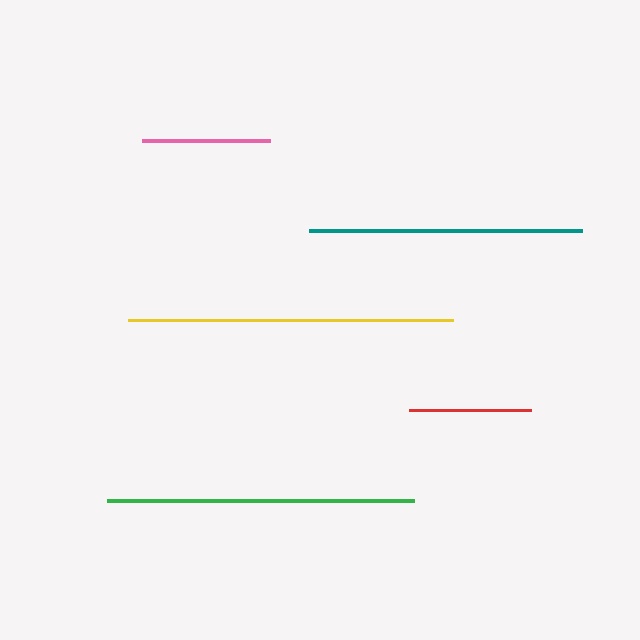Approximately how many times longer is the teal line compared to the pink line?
The teal line is approximately 2.1 times the length of the pink line.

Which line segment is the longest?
The yellow line is the longest at approximately 325 pixels.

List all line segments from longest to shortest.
From longest to shortest: yellow, green, teal, pink, red.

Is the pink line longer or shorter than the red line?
The pink line is longer than the red line.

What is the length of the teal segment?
The teal segment is approximately 273 pixels long.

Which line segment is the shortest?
The red line is the shortest at approximately 123 pixels.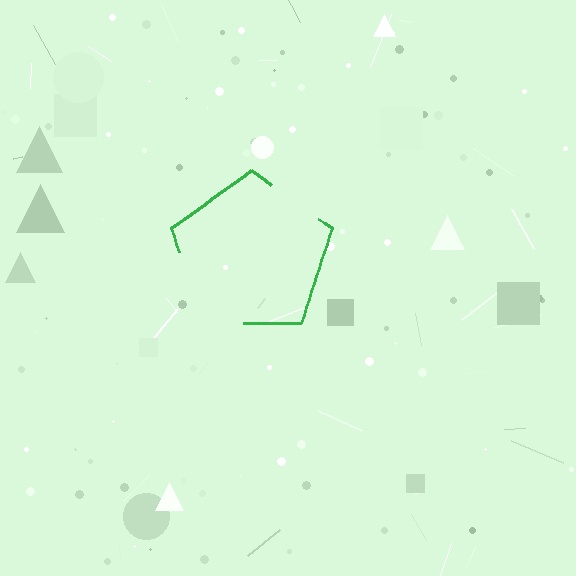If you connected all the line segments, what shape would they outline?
They would outline a pentagon.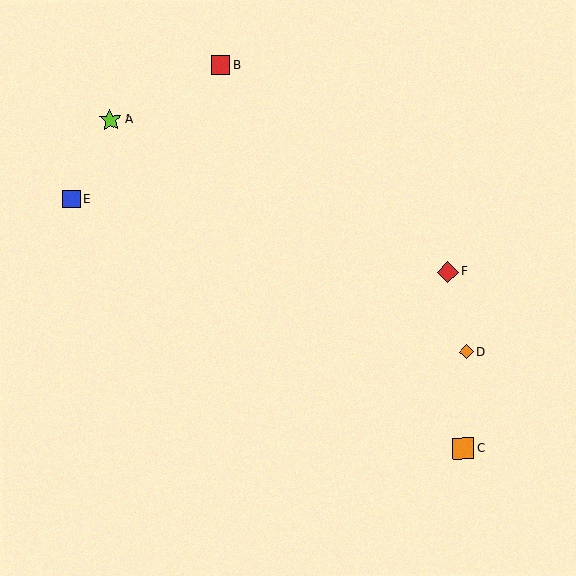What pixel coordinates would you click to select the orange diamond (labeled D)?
Click at (466, 352) to select the orange diamond D.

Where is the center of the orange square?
The center of the orange square is at (464, 449).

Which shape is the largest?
The lime star (labeled A) is the largest.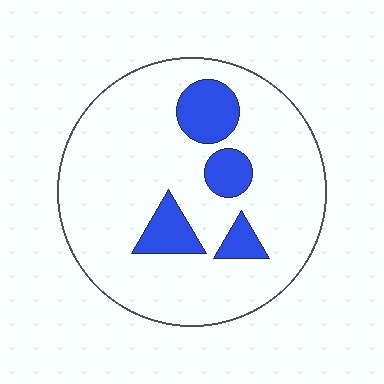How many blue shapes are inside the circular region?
4.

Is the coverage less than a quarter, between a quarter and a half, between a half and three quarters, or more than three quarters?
Less than a quarter.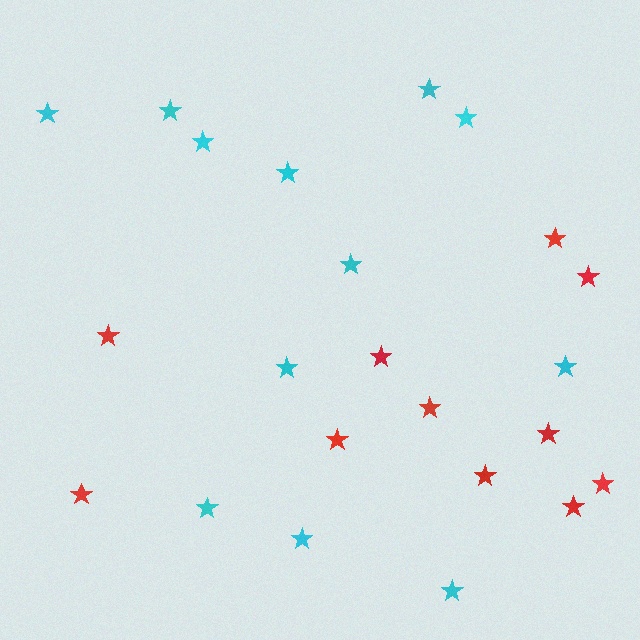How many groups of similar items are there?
There are 2 groups: one group of red stars (11) and one group of cyan stars (12).